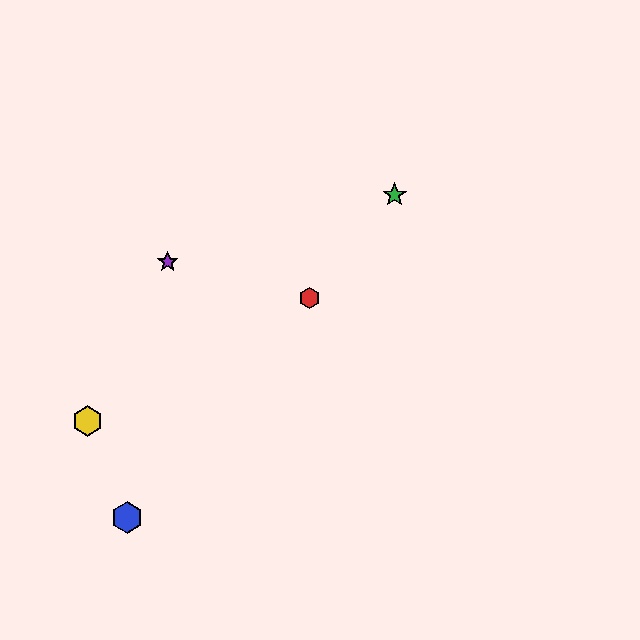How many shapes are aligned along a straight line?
3 shapes (the red hexagon, the blue hexagon, the green star) are aligned along a straight line.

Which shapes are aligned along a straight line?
The red hexagon, the blue hexagon, the green star are aligned along a straight line.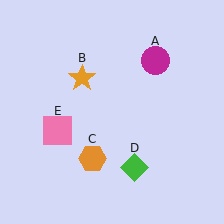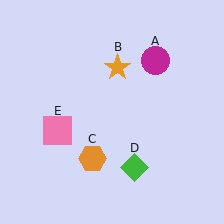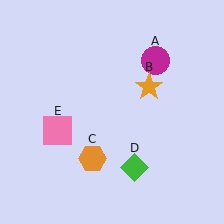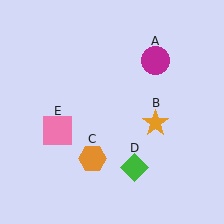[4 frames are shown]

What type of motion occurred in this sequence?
The orange star (object B) rotated clockwise around the center of the scene.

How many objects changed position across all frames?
1 object changed position: orange star (object B).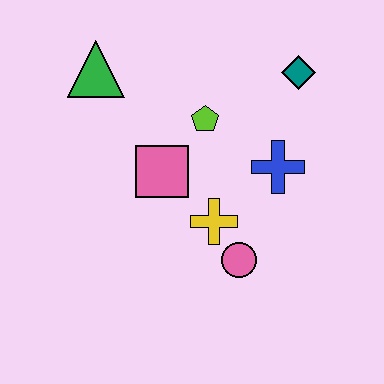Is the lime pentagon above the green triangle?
No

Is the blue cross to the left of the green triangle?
No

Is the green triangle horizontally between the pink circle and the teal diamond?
No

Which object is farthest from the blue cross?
The green triangle is farthest from the blue cross.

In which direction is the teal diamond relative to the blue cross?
The teal diamond is above the blue cross.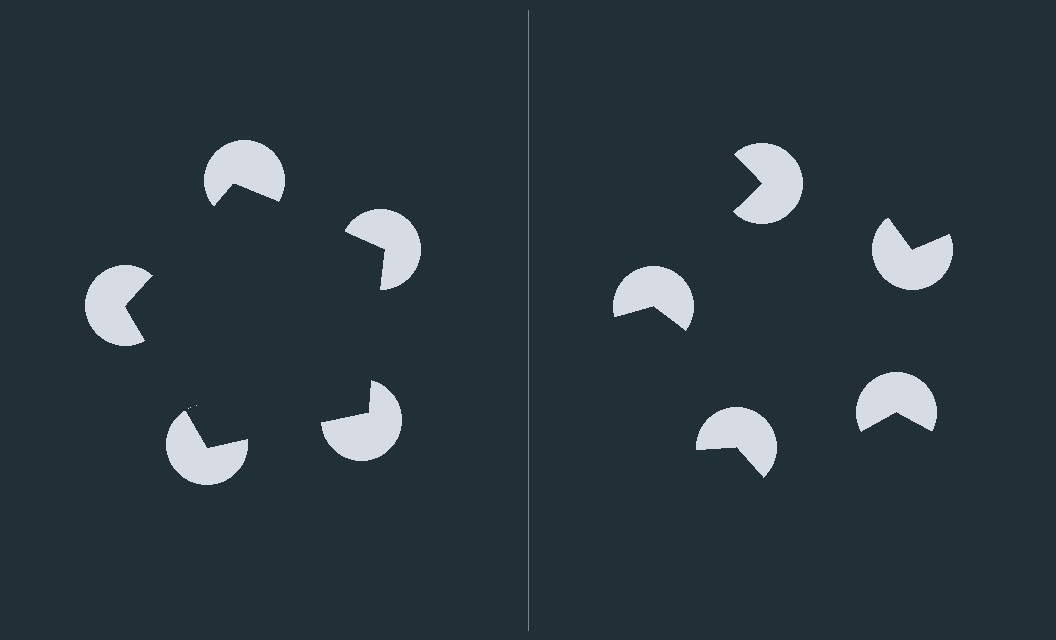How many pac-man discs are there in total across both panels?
10 — 5 on each side.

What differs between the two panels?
The pac-man discs are positioned identically on both sides; only the wedge orientations differ. On the left they align to a pentagon; on the right they are misaligned.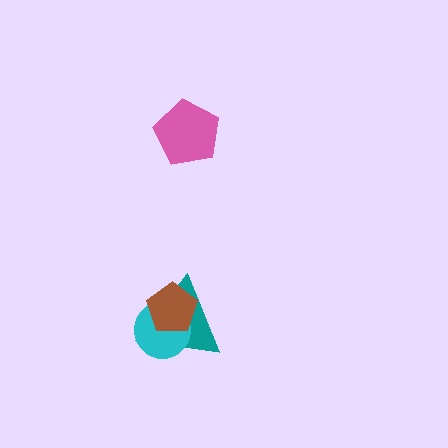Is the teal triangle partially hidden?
Yes, it is partially covered by another shape.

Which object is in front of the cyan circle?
The brown pentagon is in front of the cyan circle.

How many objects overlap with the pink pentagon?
0 objects overlap with the pink pentagon.